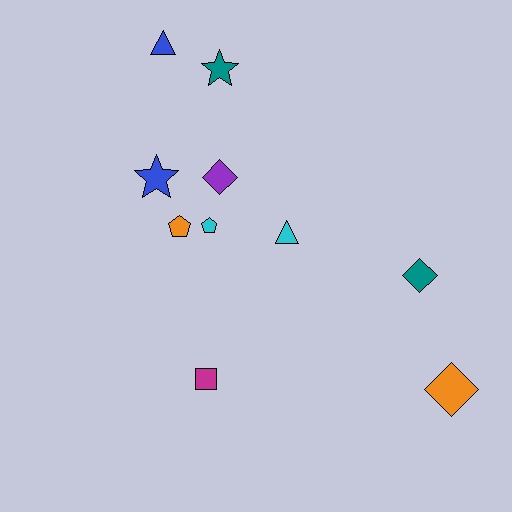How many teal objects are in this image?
There are 2 teal objects.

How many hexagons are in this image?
There are no hexagons.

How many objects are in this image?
There are 10 objects.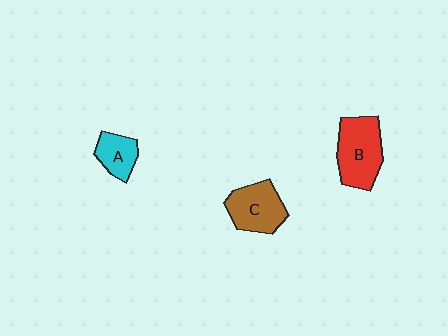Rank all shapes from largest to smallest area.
From largest to smallest: B (red), C (brown), A (cyan).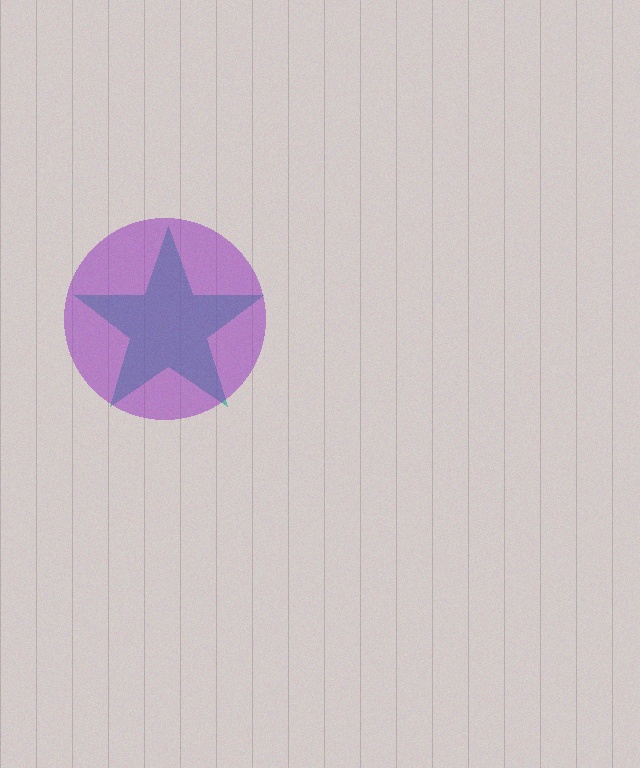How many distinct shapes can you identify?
There are 2 distinct shapes: a teal star, a purple circle.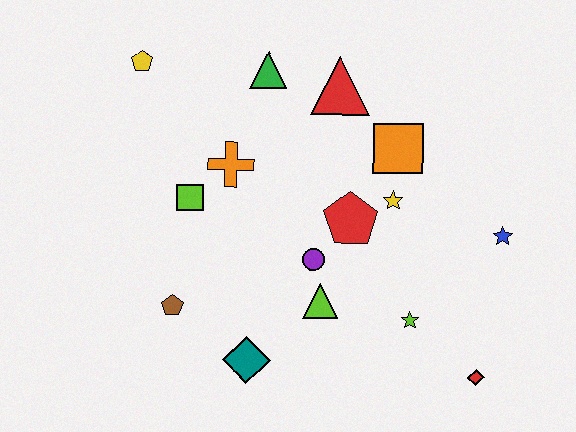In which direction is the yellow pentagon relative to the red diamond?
The yellow pentagon is to the left of the red diamond.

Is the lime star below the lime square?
Yes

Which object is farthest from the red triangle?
The red diamond is farthest from the red triangle.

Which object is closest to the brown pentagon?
The teal diamond is closest to the brown pentagon.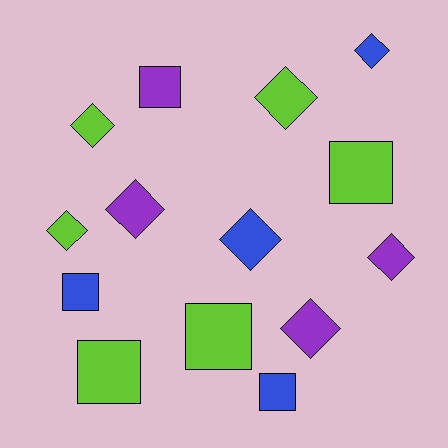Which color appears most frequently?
Lime, with 6 objects.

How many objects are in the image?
There are 14 objects.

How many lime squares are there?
There are 3 lime squares.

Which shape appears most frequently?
Diamond, with 8 objects.